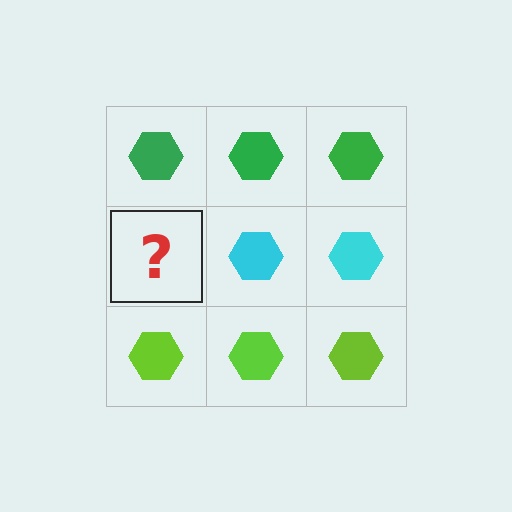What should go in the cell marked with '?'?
The missing cell should contain a cyan hexagon.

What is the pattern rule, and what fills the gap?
The rule is that each row has a consistent color. The gap should be filled with a cyan hexagon.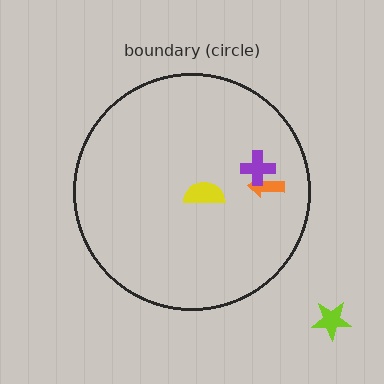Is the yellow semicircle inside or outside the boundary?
Inside.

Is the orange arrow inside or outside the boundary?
Inside.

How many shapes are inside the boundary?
3 inside, 1 outside.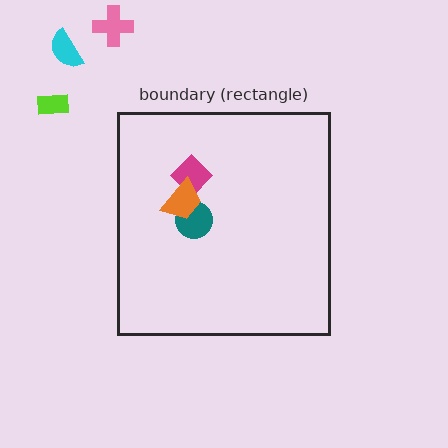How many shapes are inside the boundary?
3 inside, 3 outside.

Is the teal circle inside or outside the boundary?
Inside.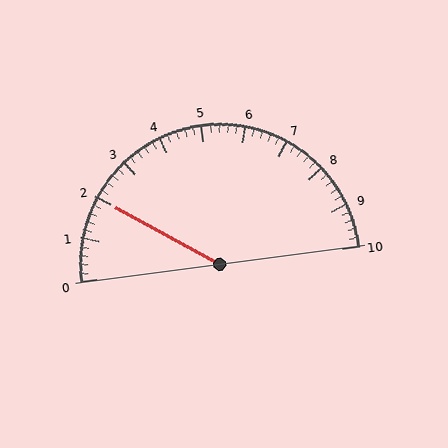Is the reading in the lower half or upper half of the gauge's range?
The reading is in the lower half of the range (0 to 10).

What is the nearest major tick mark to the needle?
The nearest major tick mark is 2.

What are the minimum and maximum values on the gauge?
The gauge ranges from 0 to 10.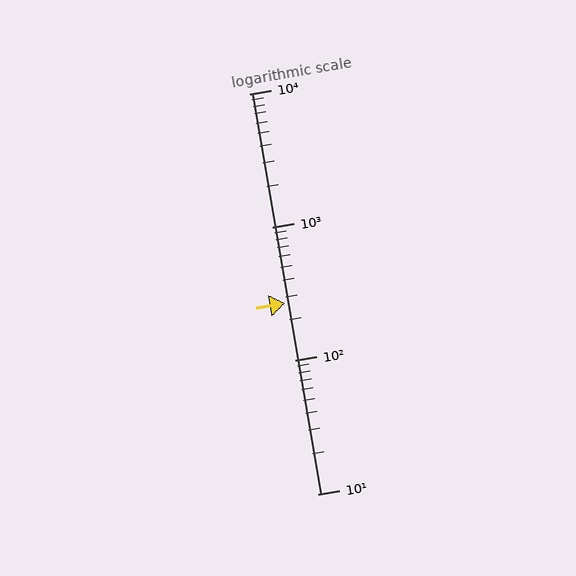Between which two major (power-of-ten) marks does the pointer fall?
The pointer is between 100 and 1000.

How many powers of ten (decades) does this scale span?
The scale spans 3 decades, from 10 to 10000.